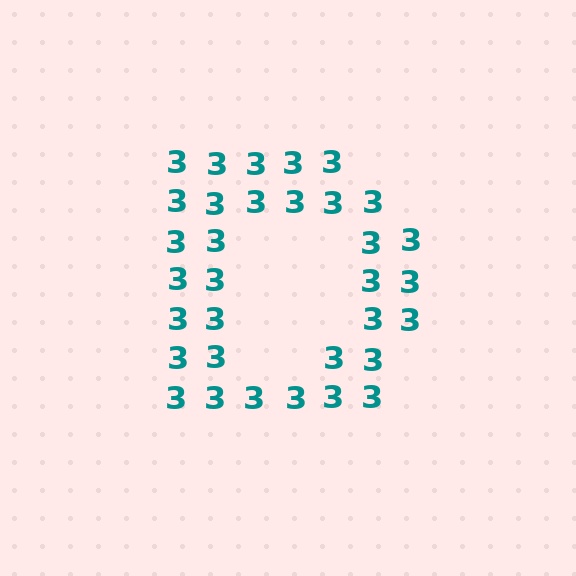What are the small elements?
The small elements are digit 3's.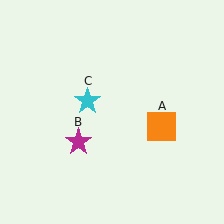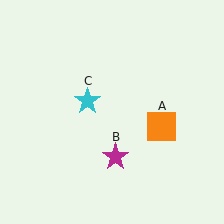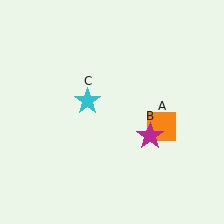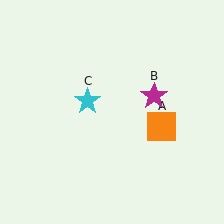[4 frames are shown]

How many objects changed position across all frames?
1 object changed position: magenta star (object B).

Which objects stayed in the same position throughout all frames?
Orange square (object A) and cyan star (object C) remained stationary.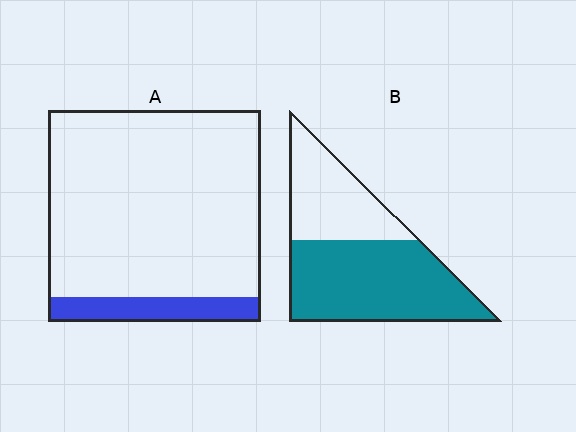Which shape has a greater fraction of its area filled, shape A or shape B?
Shape B.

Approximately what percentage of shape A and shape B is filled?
A is approximately 10% and B is approximately 60%.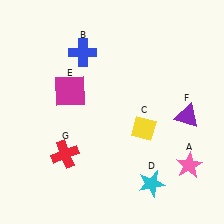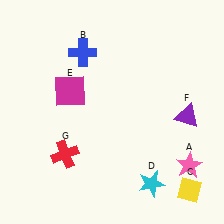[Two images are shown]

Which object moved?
The yellow diamond (C) moved down.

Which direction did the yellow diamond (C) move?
The yellow diamond (C) moved down.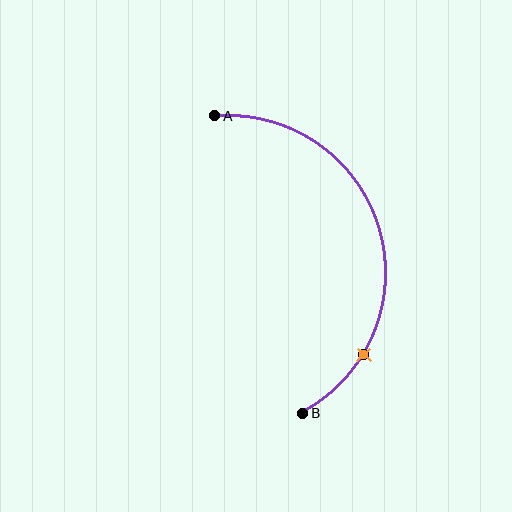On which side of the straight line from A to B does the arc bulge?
The arc bulges to the right of the straight line connecting A and B.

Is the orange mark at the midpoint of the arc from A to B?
No. The orange mark lies on the arc but is closer to endpoint B. The arc midpoint would be at the point on the curve equidistant along the arc from both A and B.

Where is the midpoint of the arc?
The arc midpoint is the point on the curve farthest from the straight line joining A and B. It sits to the right of that line.